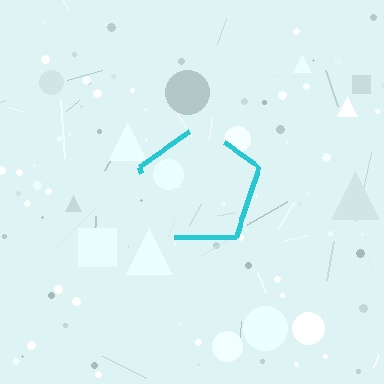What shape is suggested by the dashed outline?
The dashed outline suggests a pentagon.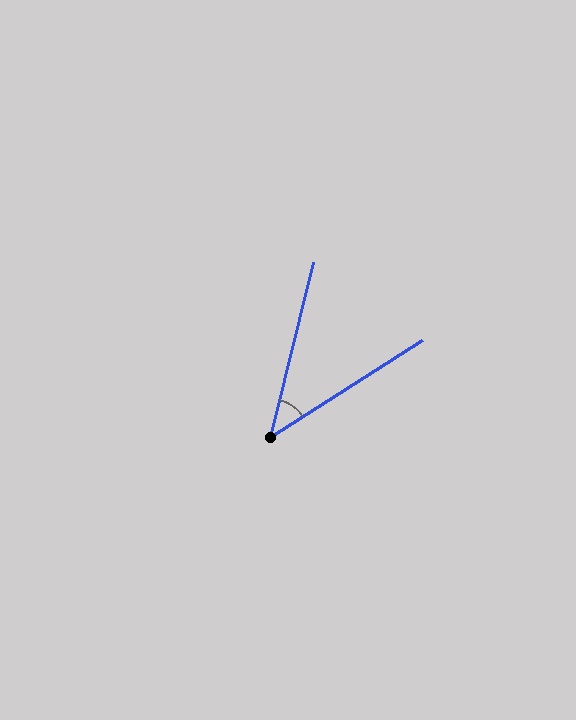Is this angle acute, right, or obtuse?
It is acute.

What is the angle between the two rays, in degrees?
Approximately 43 degrees.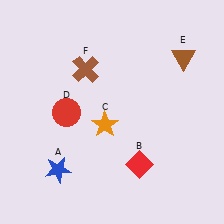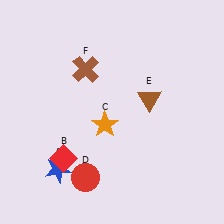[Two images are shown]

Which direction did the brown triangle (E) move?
The brown triangle (E) moved down.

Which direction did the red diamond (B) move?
The red diamond (B) moved left.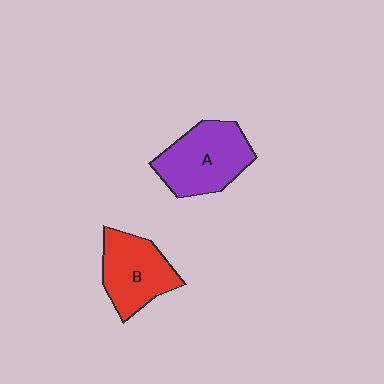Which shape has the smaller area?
Shape B (red).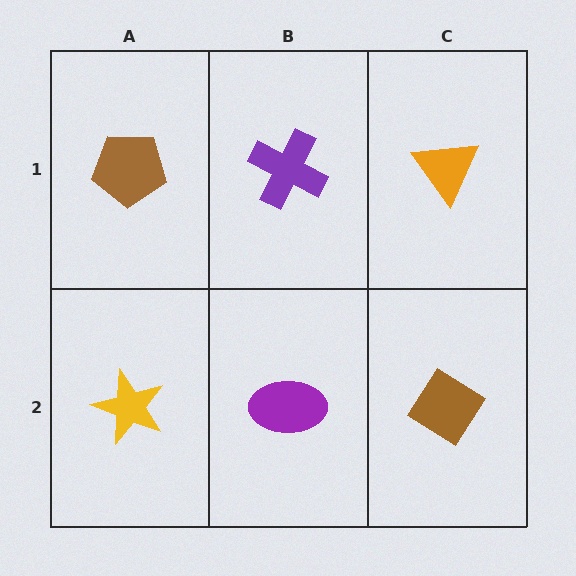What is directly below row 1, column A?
A yellow star.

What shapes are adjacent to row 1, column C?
A brown diamond (row 2, column C), a purple cross (row 1, column B).